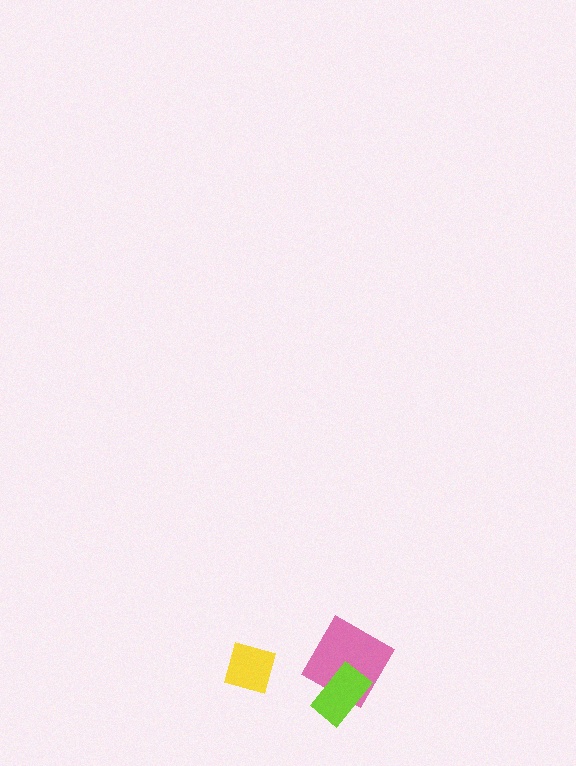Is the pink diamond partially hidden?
Yes, it is partially covered by another shape.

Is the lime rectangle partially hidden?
No, no other shape covers it.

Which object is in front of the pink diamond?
The lime rectangle is in front of the pink diamond.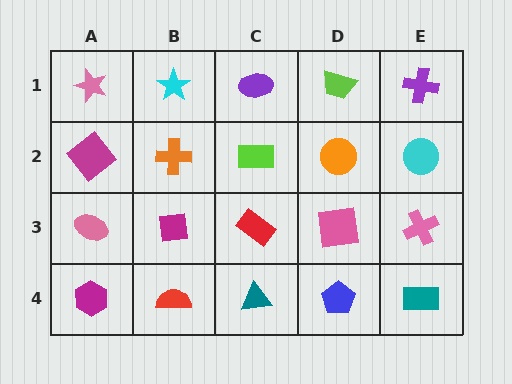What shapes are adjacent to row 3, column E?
A cyan circle (row 2, column E), a teal rectangle (row 4, column E), a pink square (row 3, column D).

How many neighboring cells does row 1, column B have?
3.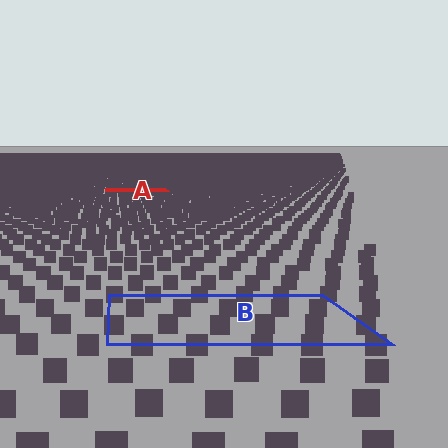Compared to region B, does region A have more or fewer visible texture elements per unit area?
Region A has more texture elements per unit area — they are packed more densely because it is farther away.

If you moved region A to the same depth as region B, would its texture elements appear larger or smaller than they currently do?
They would appear larger. At a closer depth, the same texture elements are projected at a bigger on-screen size.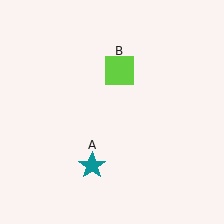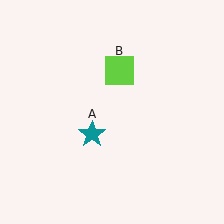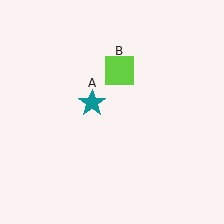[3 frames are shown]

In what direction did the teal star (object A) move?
The teal star (object A) moved up.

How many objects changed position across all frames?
1 object changed position: teal star (object A).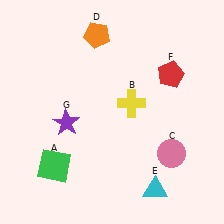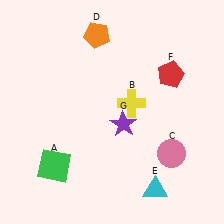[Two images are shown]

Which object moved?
The purple star (G) moved right.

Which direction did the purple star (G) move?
The purple star (G) moved right.